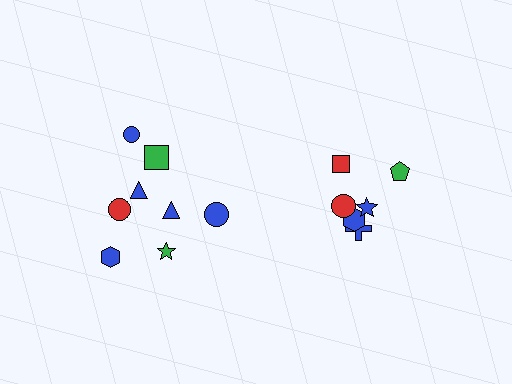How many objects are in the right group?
There are 6 objects.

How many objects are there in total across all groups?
There are 14 objects.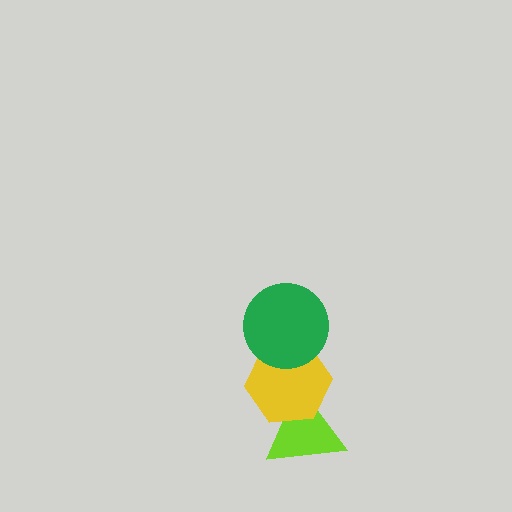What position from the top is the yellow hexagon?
The yellow hexagon is 2nd from the top.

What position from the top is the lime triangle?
The lime triangle is 3rd from the top.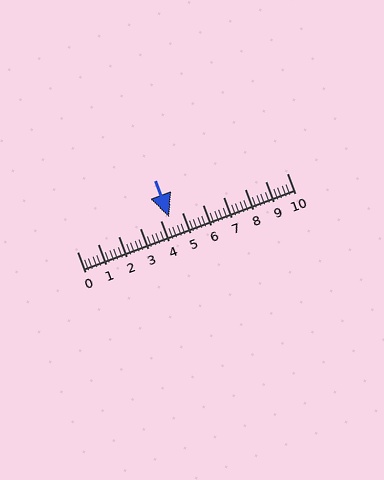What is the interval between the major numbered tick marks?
The major tick marks are spaced 1 units apart.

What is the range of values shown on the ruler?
The ruler shows values from 0 to 10.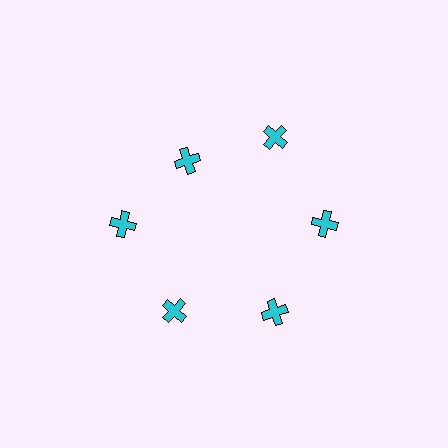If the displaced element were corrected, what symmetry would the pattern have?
It would have 6-fold rotational symmetry — the pattern would map onto itself every 60 degrees.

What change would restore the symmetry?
The symmetry would be restored by moving it outward, back onto the ring so that all 6 crosses sit at equal angles and equal distance from the center.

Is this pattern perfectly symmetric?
No. The 6 cyan crosses are arranged in a ring, but one element near the 11 o'clock position is pulled inward toward the center, breaking the 6-fold rotational symmetry.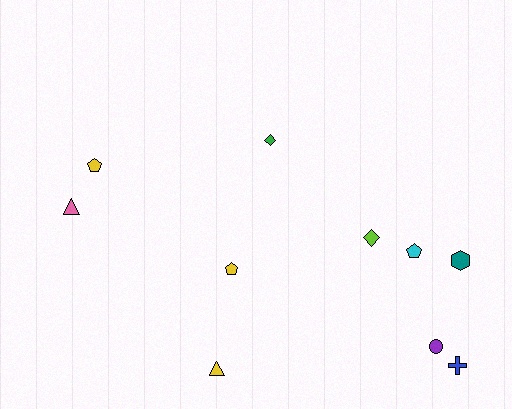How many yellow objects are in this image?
There are 3 yellow objects.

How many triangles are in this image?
There are 2 triangles.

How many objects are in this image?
There are 10 objects.